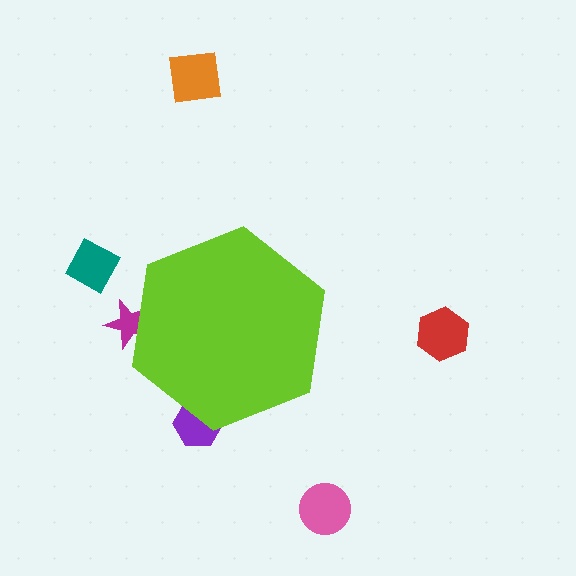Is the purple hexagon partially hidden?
Yes, the purple hexagon is partially hidden behind the lime hexagon.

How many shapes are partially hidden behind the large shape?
2 shapes are partially hidden.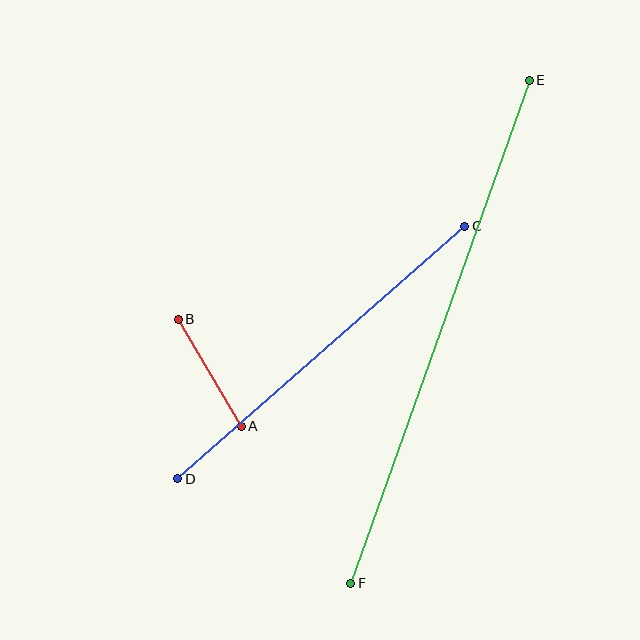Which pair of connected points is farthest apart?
Points E and F are farthest apart.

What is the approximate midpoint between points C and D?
The midpoint is at approximately (321, 353) pixels.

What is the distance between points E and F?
The distance is approximately 534 pixels.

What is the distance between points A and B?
The distance is approximately 124 pixels.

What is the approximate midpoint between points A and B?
The midpoint is at approximately (210, 373) pixels.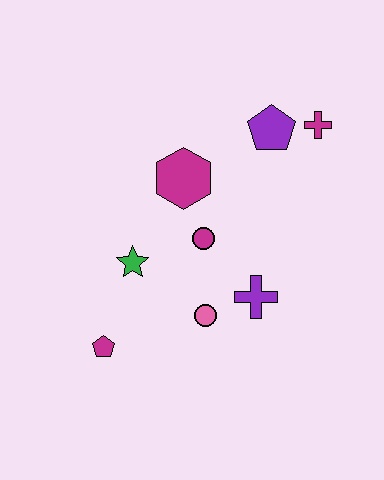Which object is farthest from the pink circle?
The magenta cross is farthest from the pink circle.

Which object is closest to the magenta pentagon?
The green star is closest to the magenta pentagon.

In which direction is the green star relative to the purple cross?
The green star is to the left of the purple cross.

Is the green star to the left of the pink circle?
Yes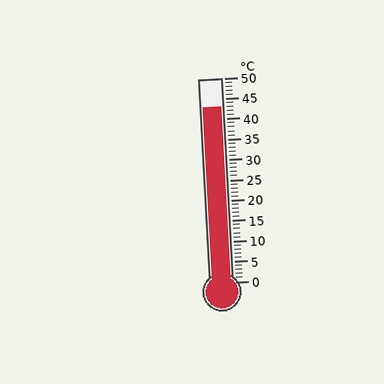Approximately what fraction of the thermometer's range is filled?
The thermometer is filled to approximately 85% of its range.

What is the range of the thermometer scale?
The thermometer scale ranges from 0°C to 50°C.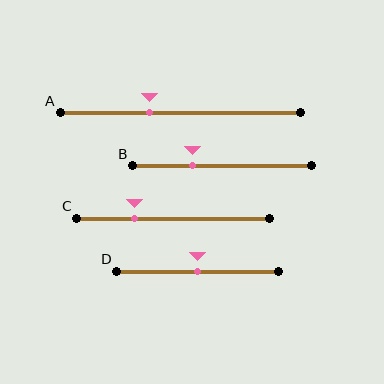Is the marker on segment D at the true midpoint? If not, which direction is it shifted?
Yes, the marker on segment D is at the true midpoint.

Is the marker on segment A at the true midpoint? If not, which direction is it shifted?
No, the marker on segment A is shifted to the left by about 13% of the segment length.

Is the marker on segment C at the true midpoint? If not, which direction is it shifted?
No, the marker on segment C is shifted to the left by about 20% of the segment length.